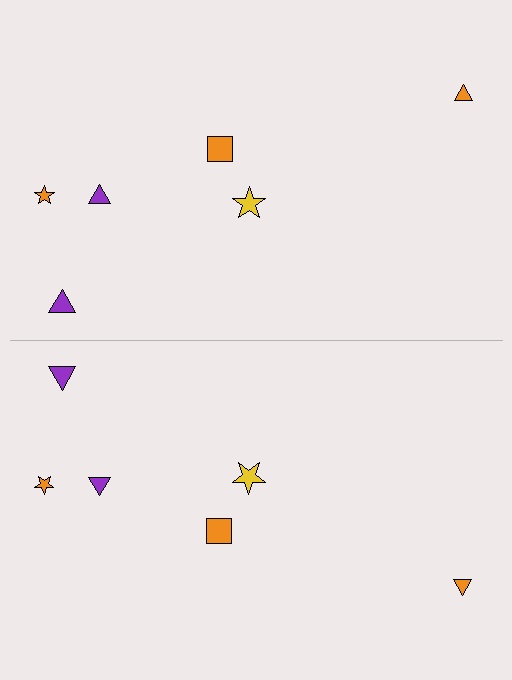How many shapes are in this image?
There are 12 shapes in this image.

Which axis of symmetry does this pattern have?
The pattern has a horizontal axis of symmetry running through the center of the image.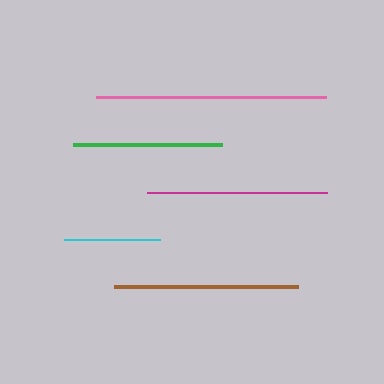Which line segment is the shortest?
The cyan line is the shortest at approximately 96 pixels.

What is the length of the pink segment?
The pink segment is approximately 230 pixels long.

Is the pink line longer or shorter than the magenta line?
The pink line is longer than the magenta line.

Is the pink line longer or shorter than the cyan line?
The pink line is longer than the cyan line.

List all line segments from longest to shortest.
From longest to shortest: pink, brown, magenta, green, cyan.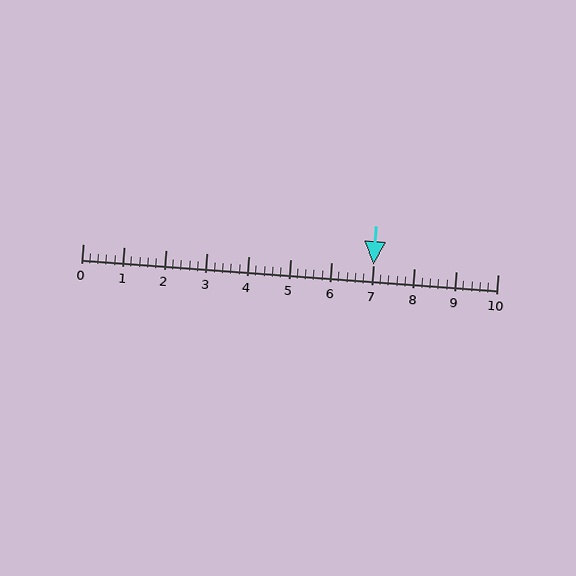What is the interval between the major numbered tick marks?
The major tick marks are spaced 1 units apart.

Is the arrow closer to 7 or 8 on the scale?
The arrow is closer to 7.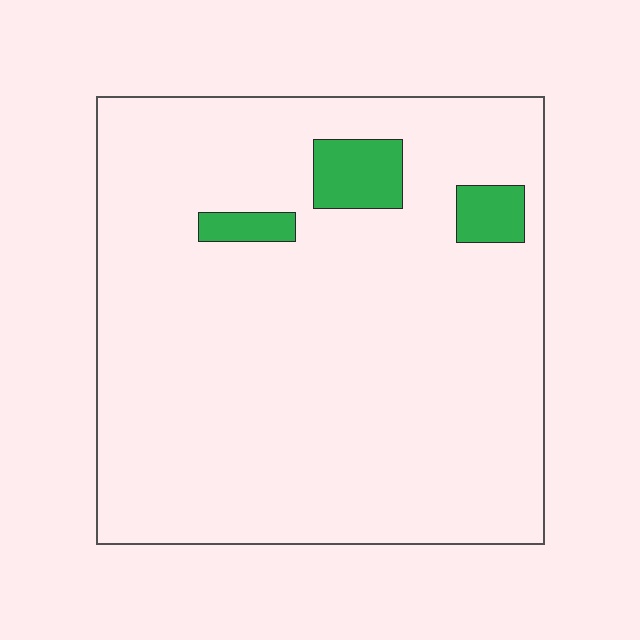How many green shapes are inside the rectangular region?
3.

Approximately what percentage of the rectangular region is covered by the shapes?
Approximately 5%.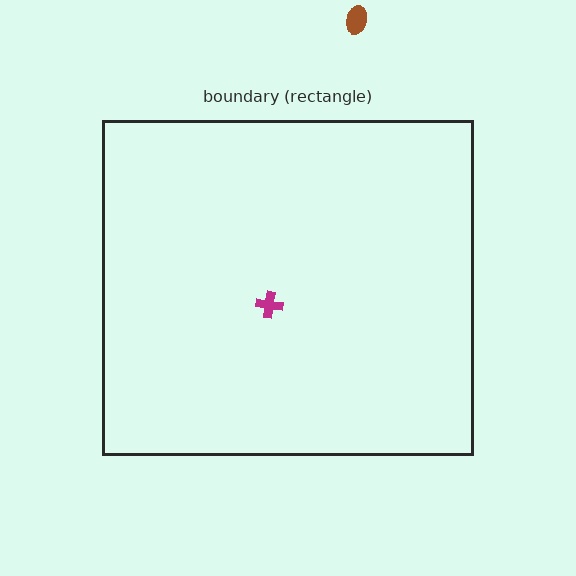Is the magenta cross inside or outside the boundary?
Inside.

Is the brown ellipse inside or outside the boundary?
Outside.